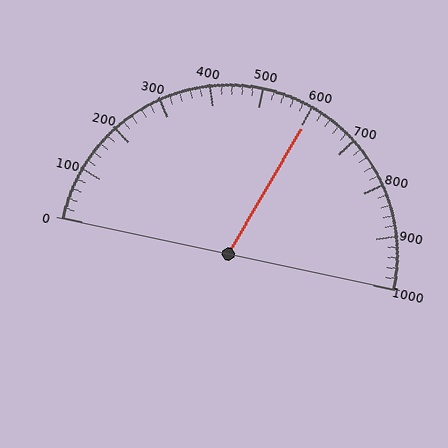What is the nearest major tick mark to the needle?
The nearest major tick mark is 600.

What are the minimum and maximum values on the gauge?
The gauge ranges from 0 to 1000.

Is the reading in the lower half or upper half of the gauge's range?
The reading is in the upper half of the range (0 to 1000).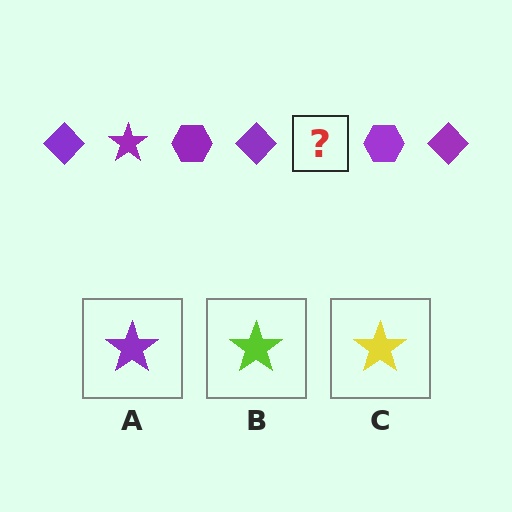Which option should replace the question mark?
Option A.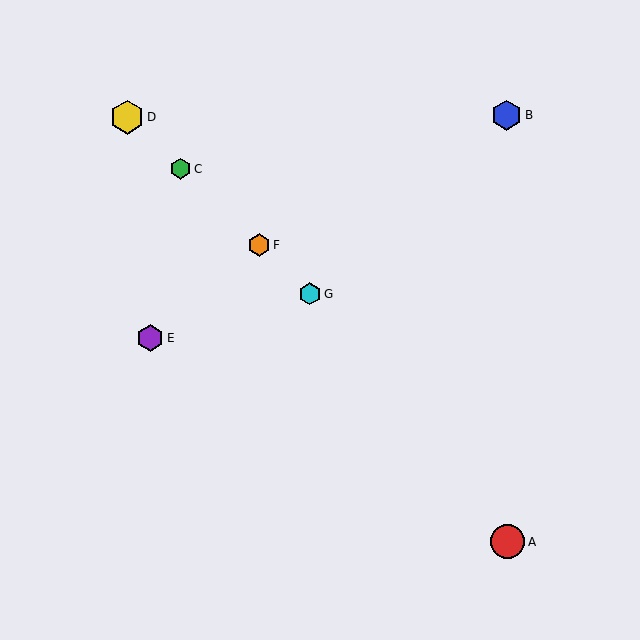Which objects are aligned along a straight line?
Objects C, D, F, G are aligned along a straight line.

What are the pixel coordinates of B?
Object B is at (507, 115).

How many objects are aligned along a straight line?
4 objects (C, D, F, G) are aligned along a straight line.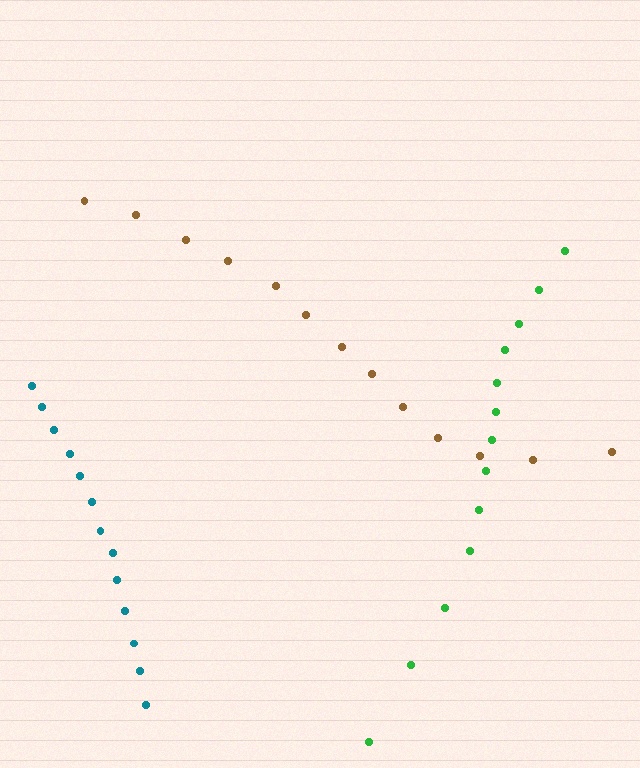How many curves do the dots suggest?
There are 3 distinct paths.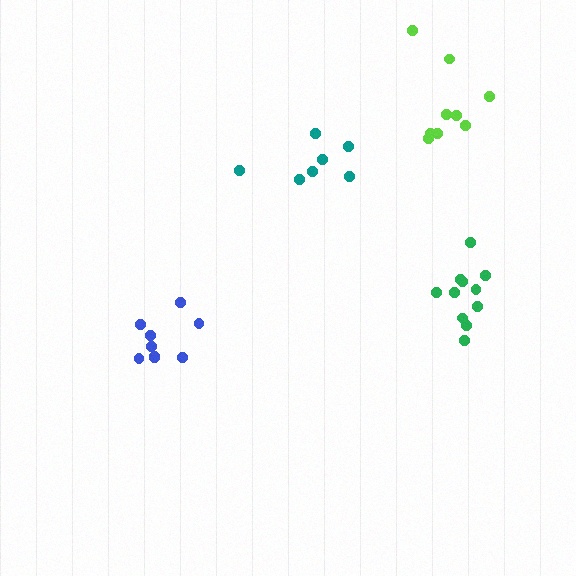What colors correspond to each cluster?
The clusters are colored: green, blue, lime, teal.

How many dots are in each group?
Group 1: 11 dots, Group 2: 9 dots, Group 3: 9 dots, Group 4: 7 dots (36 total).